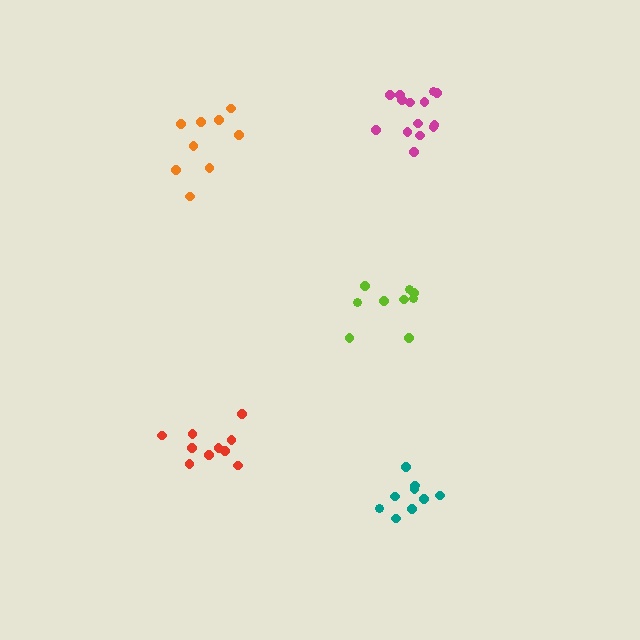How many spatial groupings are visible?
There are 5 spatial groupings.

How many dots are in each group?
Group 1: 10 dots, Group 2: 9 dots, Group 3: 9 dots, Group 4: 14 dots, Group 5: 9 dots (51 total).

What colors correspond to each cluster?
The clusters are colored: red, orange, lime, magenta, teal.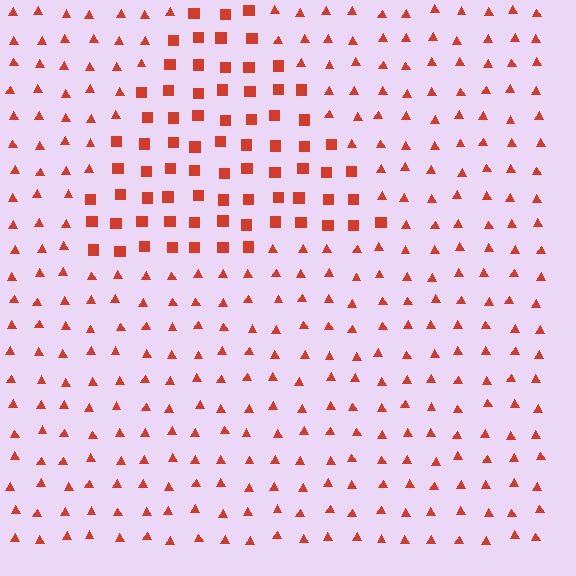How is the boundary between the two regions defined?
The boundary is defined by a change in element shape: squares inside vs. triangles outside. All elements share the same color and spacing.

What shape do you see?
I see a triangle.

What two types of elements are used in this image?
The image uses squares inside the triangle region and triangles outside it.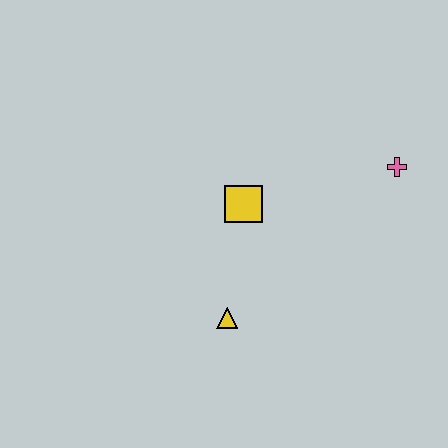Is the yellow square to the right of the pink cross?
No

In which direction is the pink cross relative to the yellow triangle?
The pink cross is to the right of the yellow triangle.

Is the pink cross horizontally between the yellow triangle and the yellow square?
No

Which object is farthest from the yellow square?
The pink cross is farthest from the yellow square.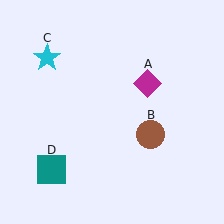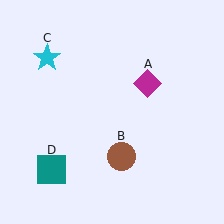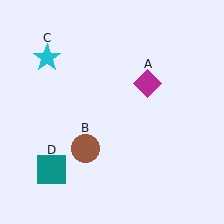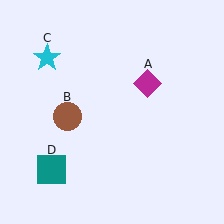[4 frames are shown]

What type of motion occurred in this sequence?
The brown circle (object B) rotated clockwise around the center of the scene.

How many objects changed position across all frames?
1 object changed position: brown circle (object B).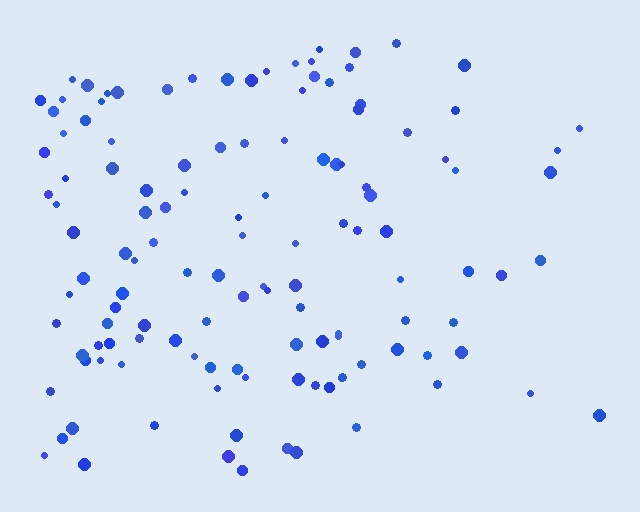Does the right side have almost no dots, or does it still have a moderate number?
Still a moderate number, just noticeably fewer than the left.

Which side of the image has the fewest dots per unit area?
The right.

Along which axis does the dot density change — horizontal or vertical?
Horizontal.